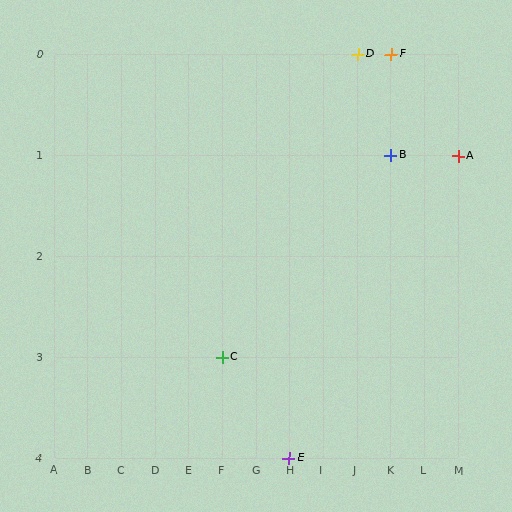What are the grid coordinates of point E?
Point E is at grid coordinates (H, 4).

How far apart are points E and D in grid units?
Points E and D are 2 columns and 4 rows apart (about 4.5 grid units diagonally).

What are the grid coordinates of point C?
Point C is at grid coordinates (F, 3).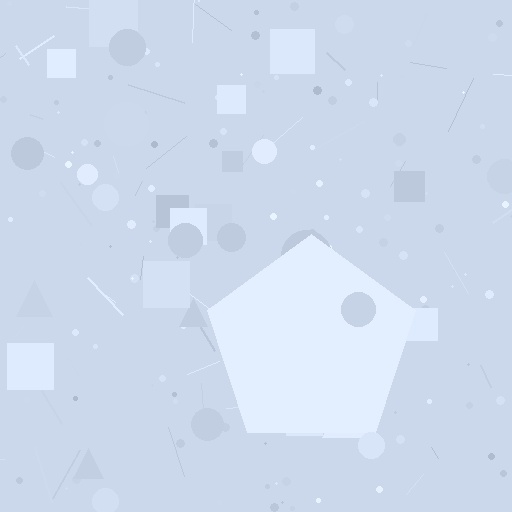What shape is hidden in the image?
A pentagon is hidden in the image.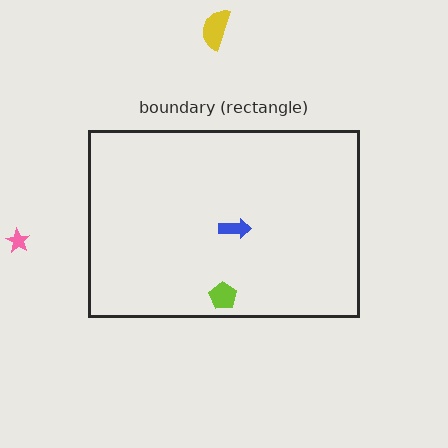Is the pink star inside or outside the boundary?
Outside.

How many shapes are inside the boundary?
2 inside, 2 outside.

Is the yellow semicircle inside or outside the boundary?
Outside.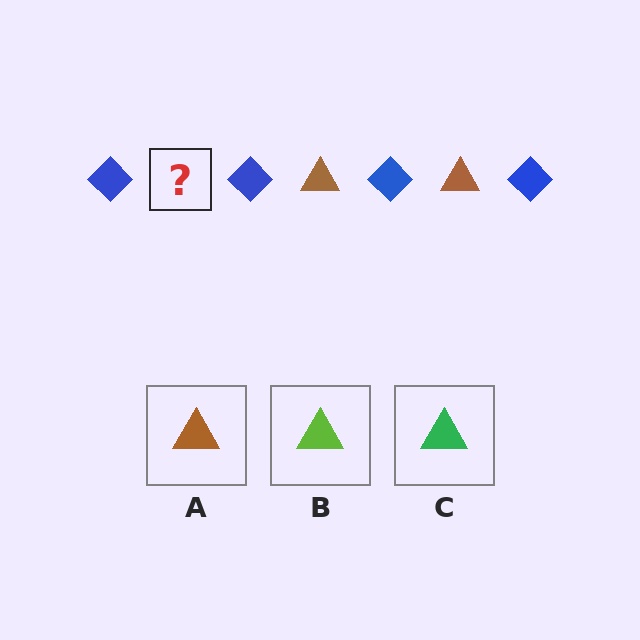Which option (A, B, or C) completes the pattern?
A.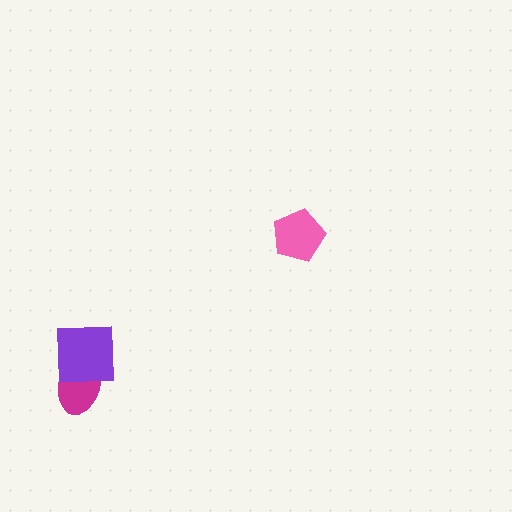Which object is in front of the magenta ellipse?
The purple square is in front of the magenta ellipse.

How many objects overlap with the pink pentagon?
0 objects overlap with the pink pentagon.